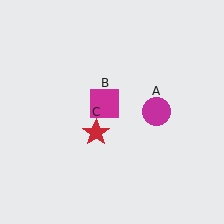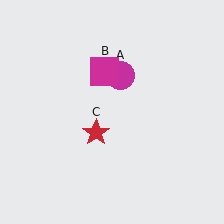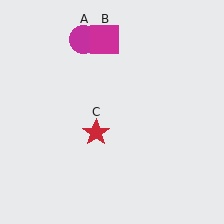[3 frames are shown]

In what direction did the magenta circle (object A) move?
The magenta circle (object A) moved up and to the left.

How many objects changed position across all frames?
2 objects changed position: magenta circle (object A), magenta square (object B).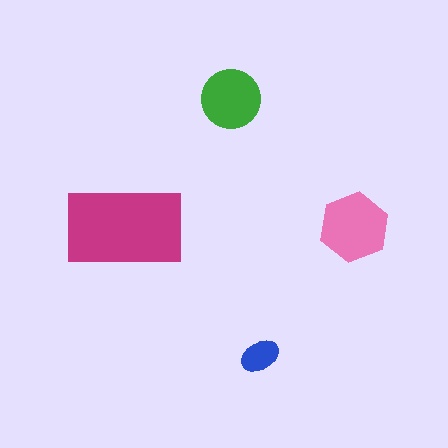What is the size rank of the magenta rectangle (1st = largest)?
1st.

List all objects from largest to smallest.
The magenta rectangle, the pink hexagon, the green circle, the blue ellipse.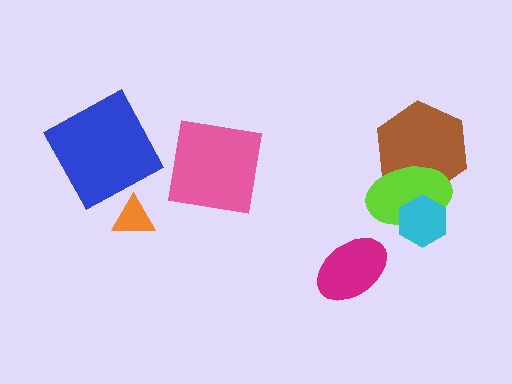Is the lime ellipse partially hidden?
Yes, it is partially covered by another shape.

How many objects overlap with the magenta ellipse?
0 objects overlap with the magenta ellipse.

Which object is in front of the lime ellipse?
The cyan hexagon is in front of the lime ellipse.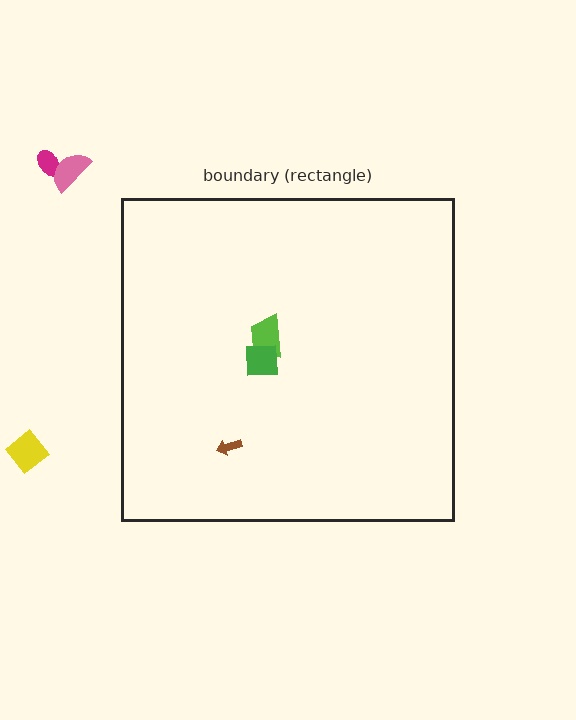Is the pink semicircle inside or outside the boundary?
Outside.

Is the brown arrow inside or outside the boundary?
Inside.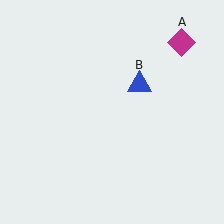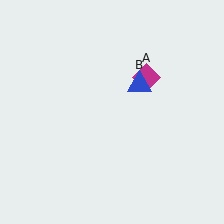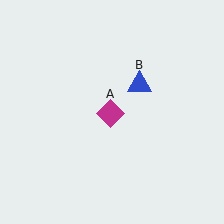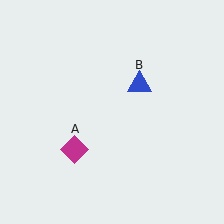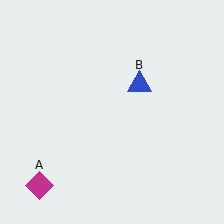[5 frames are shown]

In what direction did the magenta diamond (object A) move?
The magenta diamond (object A) moved down and to the left.